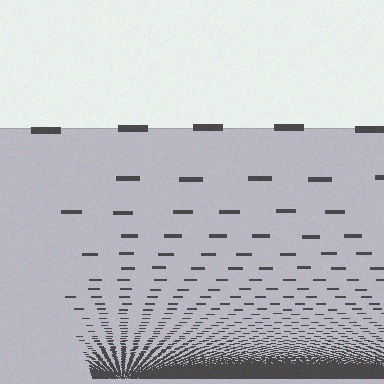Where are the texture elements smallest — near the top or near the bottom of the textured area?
Near the bottom.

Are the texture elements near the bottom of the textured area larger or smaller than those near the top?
Smaller. The gradient is inverted — elements near the bottom are smaller and denser.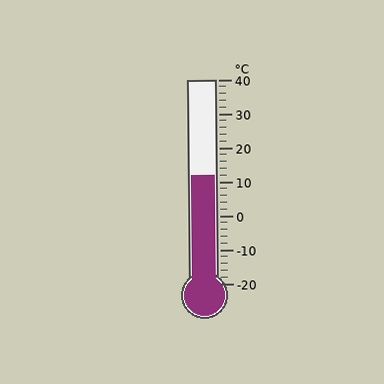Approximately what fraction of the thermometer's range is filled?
The thermometer is filled to approximately 55% of its range.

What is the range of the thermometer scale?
The thermometer scale ranges from -20°C to 40°C.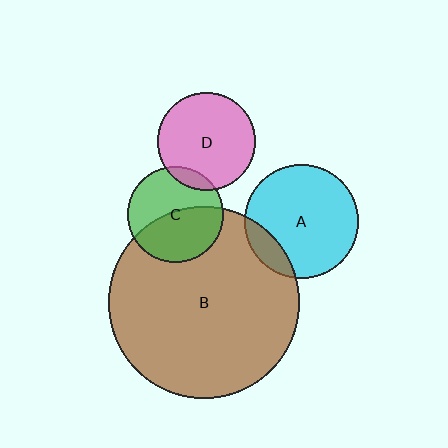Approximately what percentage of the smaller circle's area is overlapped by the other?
Approximately 50%.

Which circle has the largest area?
Circle B (brown).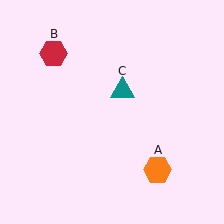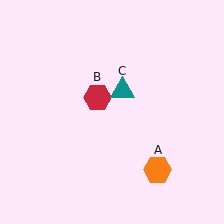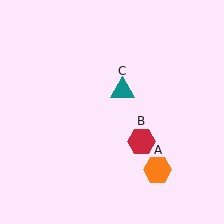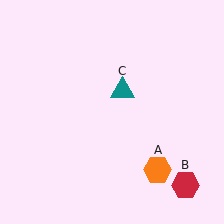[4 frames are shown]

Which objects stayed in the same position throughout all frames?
Orange hexagon (object A) and teal triangle (object C) remained stationary.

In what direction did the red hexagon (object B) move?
The red hexagon (object B) moved down and to the right.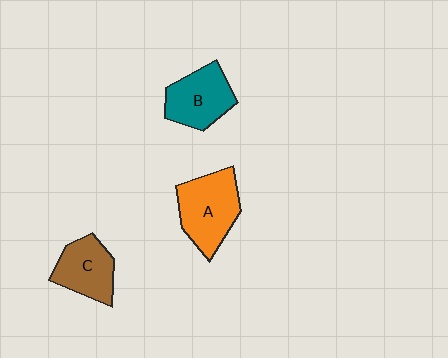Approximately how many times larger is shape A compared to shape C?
Approximately 1.3 times.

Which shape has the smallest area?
Shape C (brown).